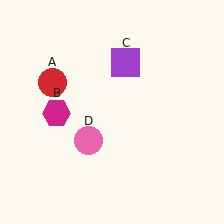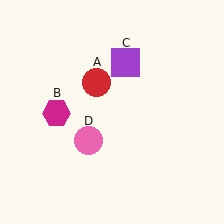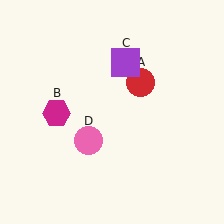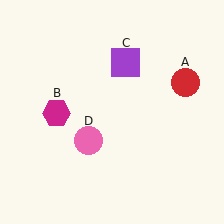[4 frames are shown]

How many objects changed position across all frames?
1 object changed position: red circle (object A).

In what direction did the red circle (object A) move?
The red circle (object A) moved right.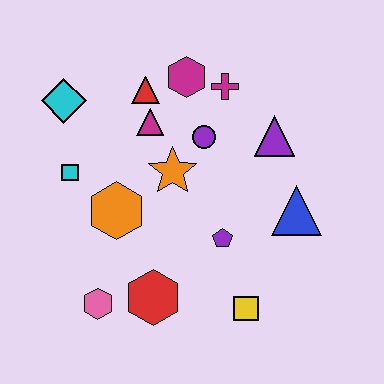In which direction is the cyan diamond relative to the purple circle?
The cyan diamond is to the left of the purple circle.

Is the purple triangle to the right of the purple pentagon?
Yes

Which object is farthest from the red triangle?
The yellow square is farthest from the red triangle.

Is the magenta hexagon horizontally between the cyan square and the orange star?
No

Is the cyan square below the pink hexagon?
No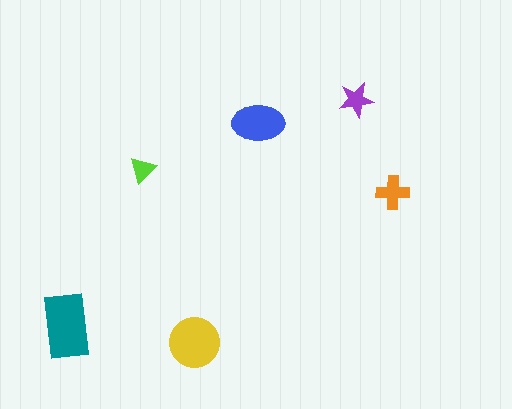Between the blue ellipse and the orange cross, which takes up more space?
The blue ellipse.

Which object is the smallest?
The lime triangle.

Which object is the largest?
The teal rectangle.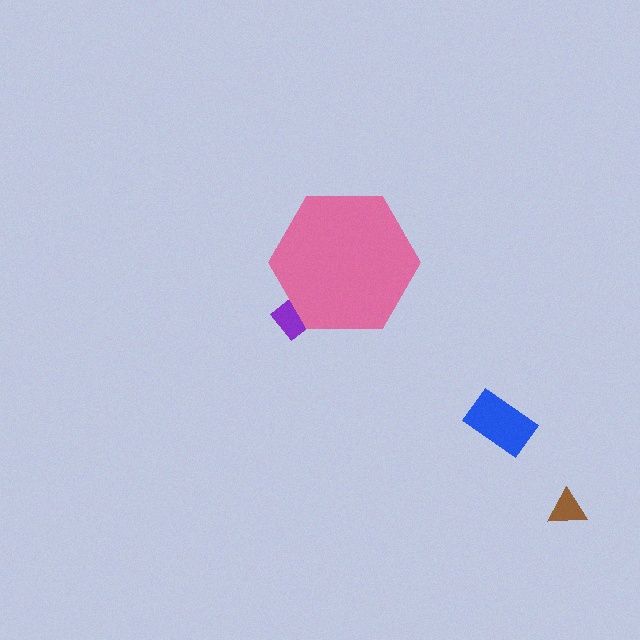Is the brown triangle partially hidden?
No, the brown triangle is fully visible.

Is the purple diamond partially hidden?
Yes, the purple diamond is partially hidden behind the pink hexagon.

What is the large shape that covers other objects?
A pink hexagon.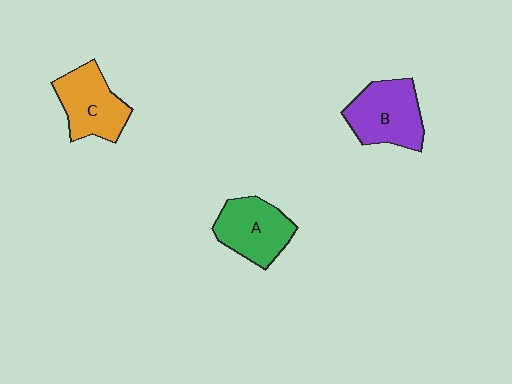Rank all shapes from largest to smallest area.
From largest to smallest: B (purple), A (green), C (orange).